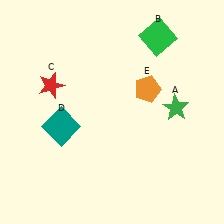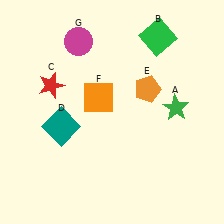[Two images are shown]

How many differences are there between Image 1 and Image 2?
There are 2 differences between the two images.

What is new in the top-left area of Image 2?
A magenta circle (G) was added in the top-left area of Image 2.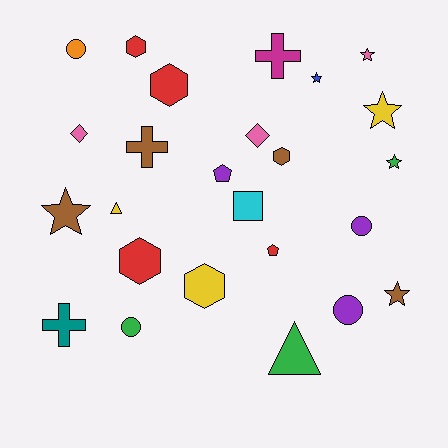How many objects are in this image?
There are 25 objects.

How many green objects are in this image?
There are 3 green objects.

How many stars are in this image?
There are 6 stars.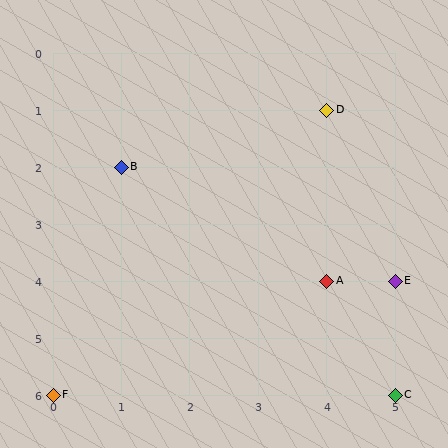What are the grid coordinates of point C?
Point C is at grid coordinates (5, 6).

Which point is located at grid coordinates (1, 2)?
Point B is at (1, 2).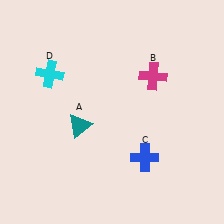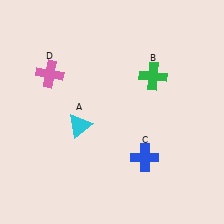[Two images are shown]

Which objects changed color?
A changed from teal to cyan. B changed from magenta to green. D changed from cyan to pink.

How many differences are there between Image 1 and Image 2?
There are 3 differences between the two images.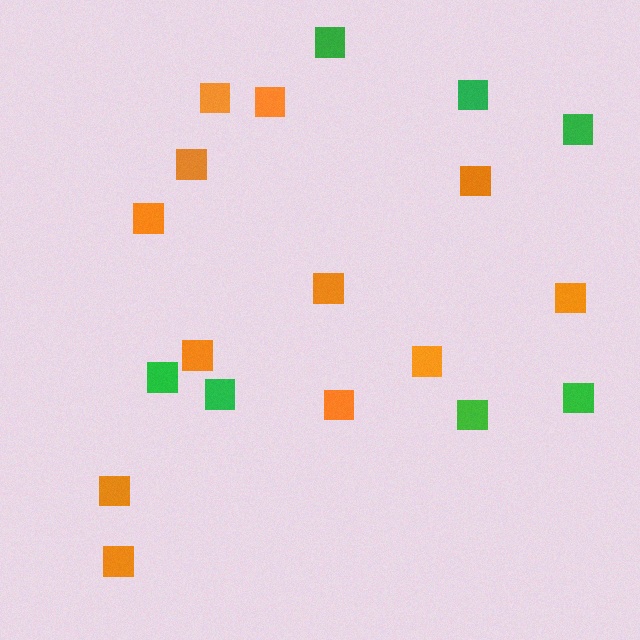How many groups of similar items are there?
There are 2 groups: one group of orange squares (12) and one group of green squares (7).